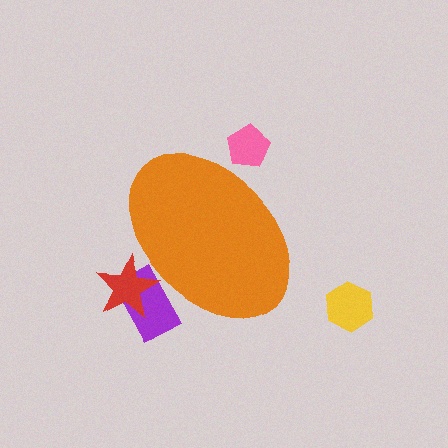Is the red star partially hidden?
Yes, the red star is partially hidden behind the orange ellipse.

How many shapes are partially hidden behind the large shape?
3 shapes are partially hidden.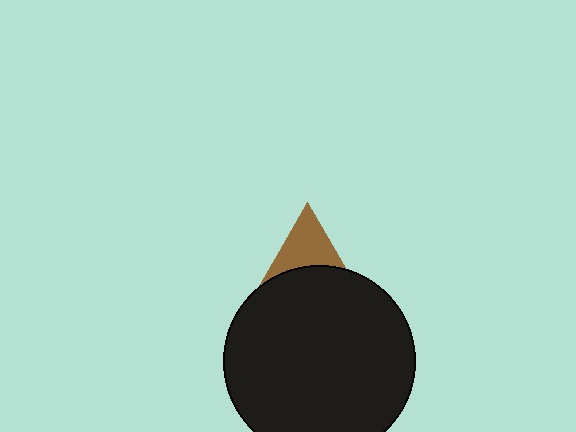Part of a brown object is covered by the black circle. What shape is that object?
It is a triangle.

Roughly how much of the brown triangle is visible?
A small part of it is visible (roughly 36%).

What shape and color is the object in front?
The object in front is a black circle.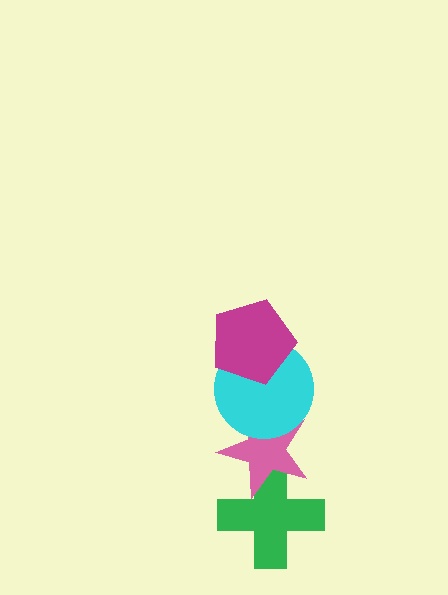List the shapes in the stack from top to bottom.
From top to bottom: the magenta pentagon, the cyan circle, the pink star, the green cross.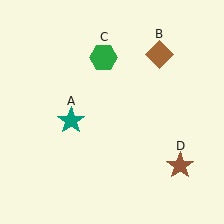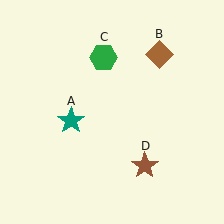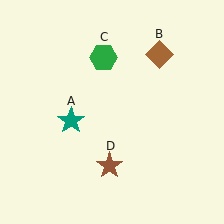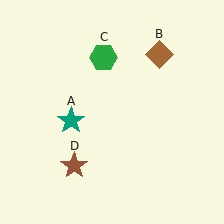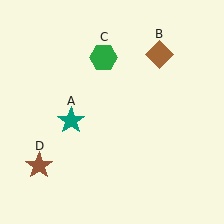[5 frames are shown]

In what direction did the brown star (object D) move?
The brown star (object D) moved left.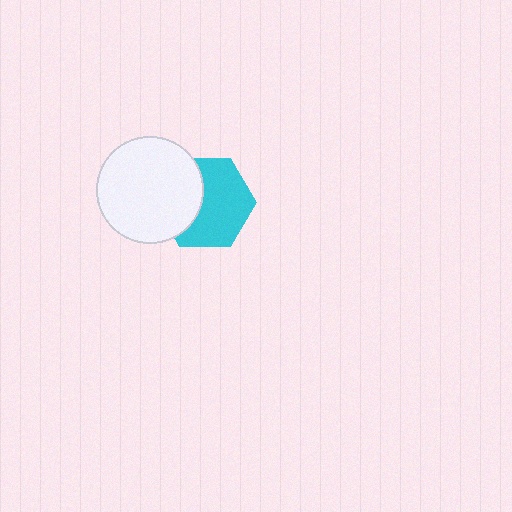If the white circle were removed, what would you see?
You would see the complete cyan hexagon.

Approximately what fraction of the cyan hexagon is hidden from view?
Roughly 37% of the cyan hexagon is hidden behind the white circle.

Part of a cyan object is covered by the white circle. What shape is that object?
It is a hexagon.